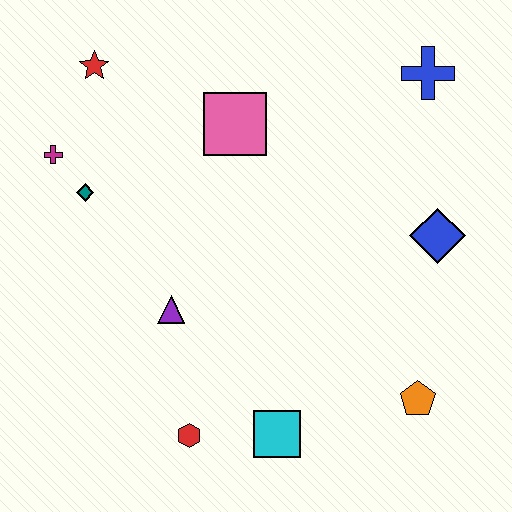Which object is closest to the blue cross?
The blue diamond is closest to the blue cross.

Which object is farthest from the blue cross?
The red hexagon is farthest from the blue cross.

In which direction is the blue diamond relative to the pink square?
The blue diamond is to the right of the pink square.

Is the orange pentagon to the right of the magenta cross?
Yes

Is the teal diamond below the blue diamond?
No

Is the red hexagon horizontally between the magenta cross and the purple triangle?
No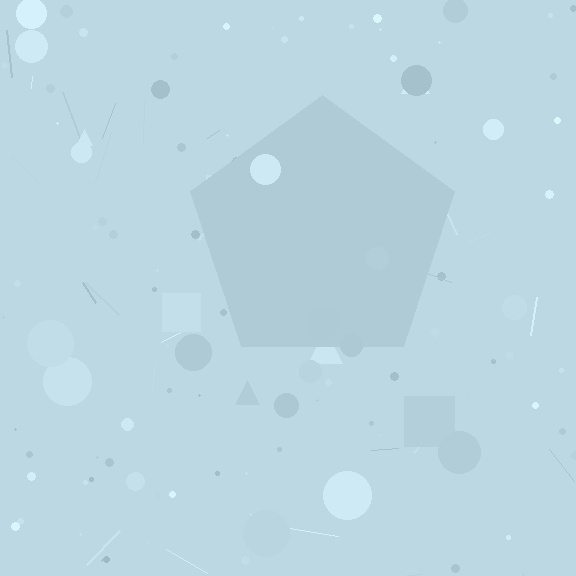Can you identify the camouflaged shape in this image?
The camouflaged shape is a pentagon.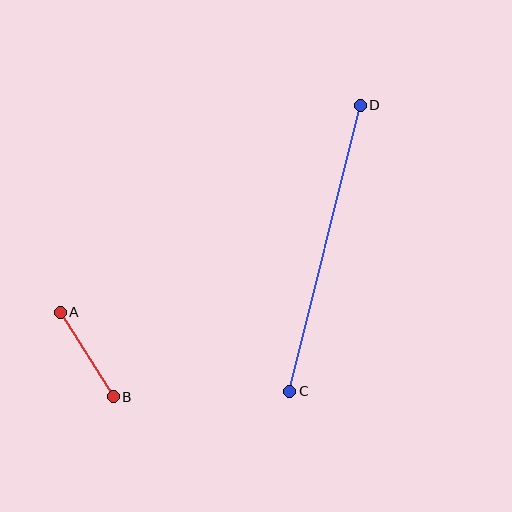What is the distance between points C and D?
The distance is approximately 295 pixels.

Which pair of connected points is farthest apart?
Points C and D are farthest apart.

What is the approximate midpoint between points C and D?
The midpoint is at approximately (325, 248) pixels.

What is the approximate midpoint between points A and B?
The midpoint is at approximately (87, 354) pixels.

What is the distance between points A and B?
The distance is approximately 100 pixels.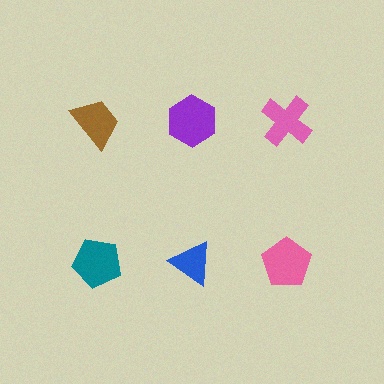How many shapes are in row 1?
3 shapes.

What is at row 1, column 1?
A brown trapezoid.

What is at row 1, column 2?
A purple hexagon.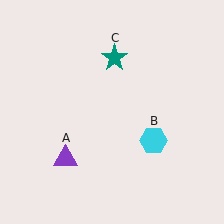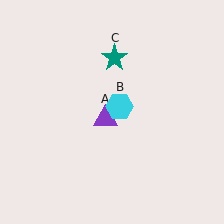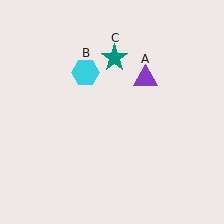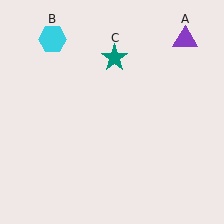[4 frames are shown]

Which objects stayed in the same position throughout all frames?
Teal star (object C) remained stationary.